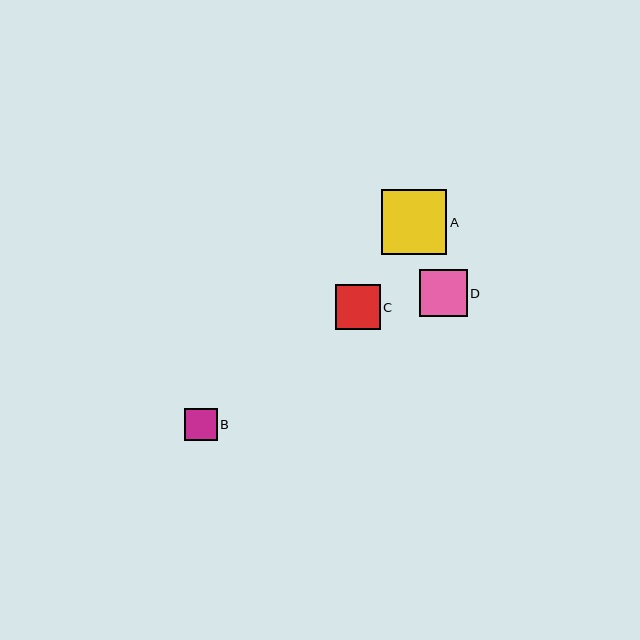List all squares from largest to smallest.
From largest to smallest: A, D, C, B.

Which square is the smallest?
Square B is the smallest with a size of approximately 32 pixels.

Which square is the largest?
Square A is the largest with a size of approximately 65 pixels.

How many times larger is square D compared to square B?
Square D is approximately 1.5 times the size of square B.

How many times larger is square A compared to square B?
Square A is approximately 2.0 times the size of square B.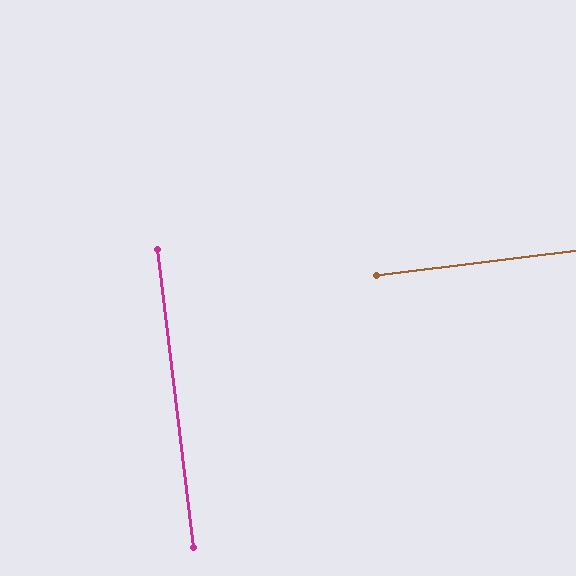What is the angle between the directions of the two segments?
Approximately 90 degrees.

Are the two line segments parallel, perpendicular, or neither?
Perpendicular — they meet at approximately 90°.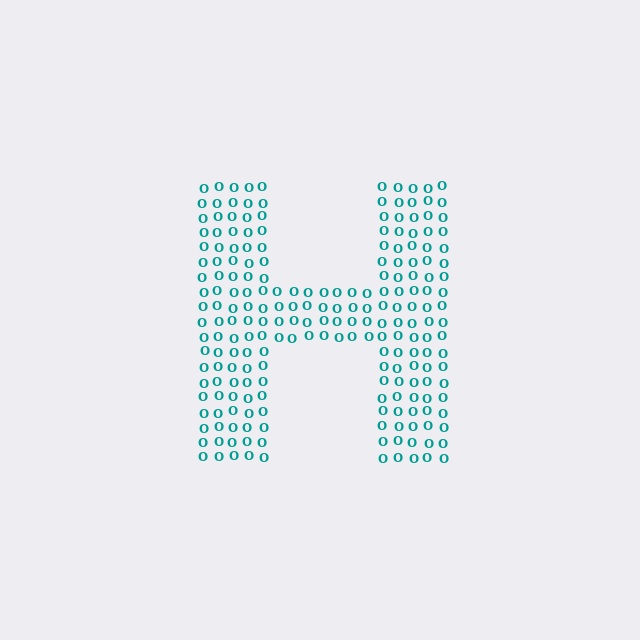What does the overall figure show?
The overall figure shows the letter H.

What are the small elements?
The small elements are letter O's.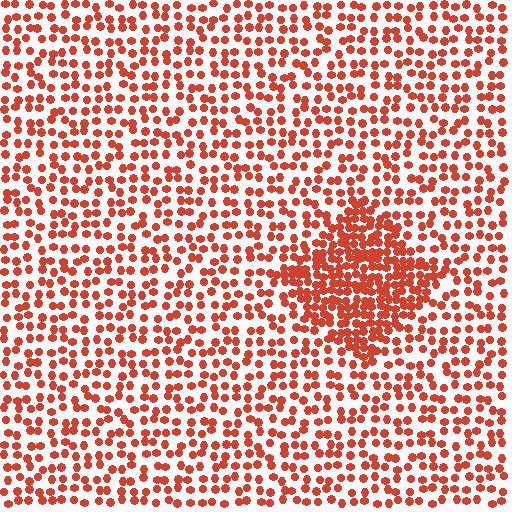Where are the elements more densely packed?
The elements are more densely packed inside the diamond boundary.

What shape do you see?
I see a diamond.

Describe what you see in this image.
The image contains small red elements arranged at two different densities. A diamond-shaped region is visible where the elements are more densely packed than the surrounding area.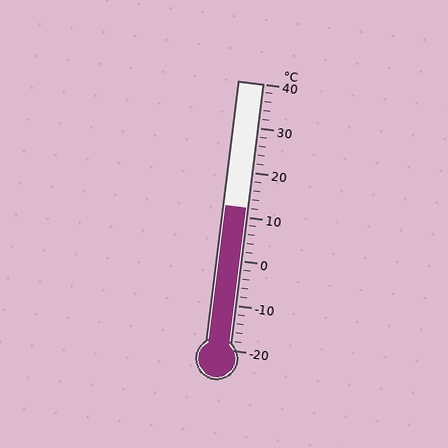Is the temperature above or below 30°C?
The temperature is below 30°C.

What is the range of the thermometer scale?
The thermometer scale ranges from -20°C to 40°C.